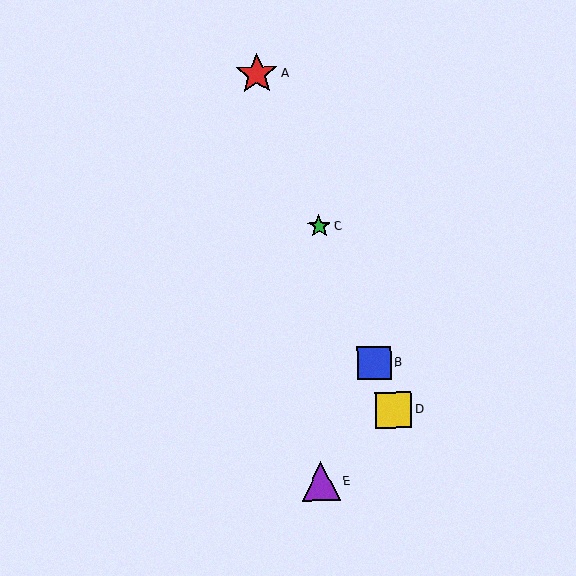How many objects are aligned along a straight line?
4 objects (A, B, C, D) are aligned along a straight line.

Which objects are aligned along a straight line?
Objects A, B, C, D are aligned along a straight line.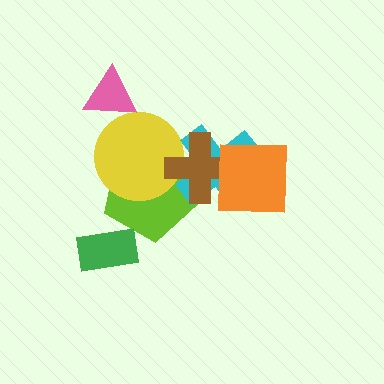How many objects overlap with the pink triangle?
1 object overlaps with the pink triangle.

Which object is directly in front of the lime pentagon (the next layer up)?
The yellow circle is directly in front of the lime pentagon.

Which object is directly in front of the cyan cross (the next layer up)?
The brown cross is directly in front of the cyan cross.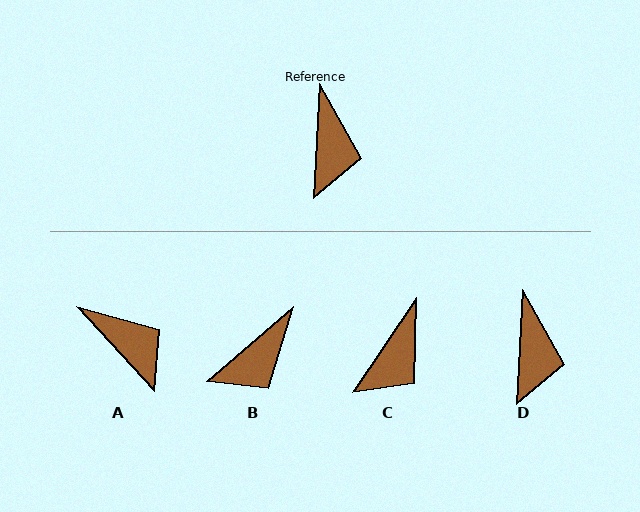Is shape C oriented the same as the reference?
No, it is off by about 31 degrees.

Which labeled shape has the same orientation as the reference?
D.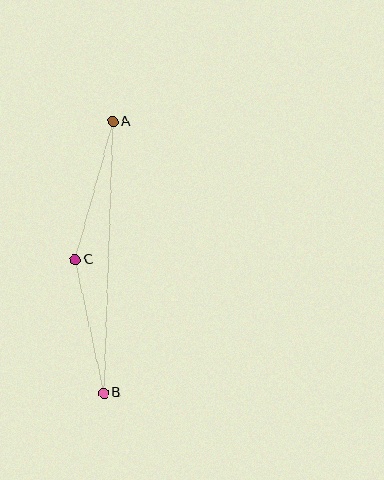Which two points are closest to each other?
Points B and C are closest to each other.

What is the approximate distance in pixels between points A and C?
The distance between A and C is approximately 144 pixels.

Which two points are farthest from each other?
Points A and B are farthest from each other.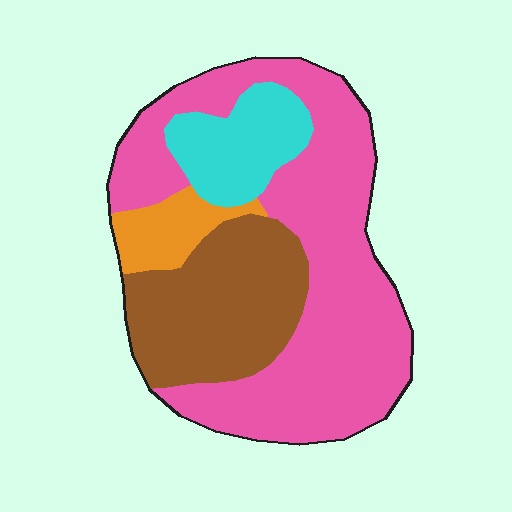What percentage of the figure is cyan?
Cyan covers about 15% of the figure.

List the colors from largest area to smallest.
From largest to smallest: pink, brown, cyan, orange.